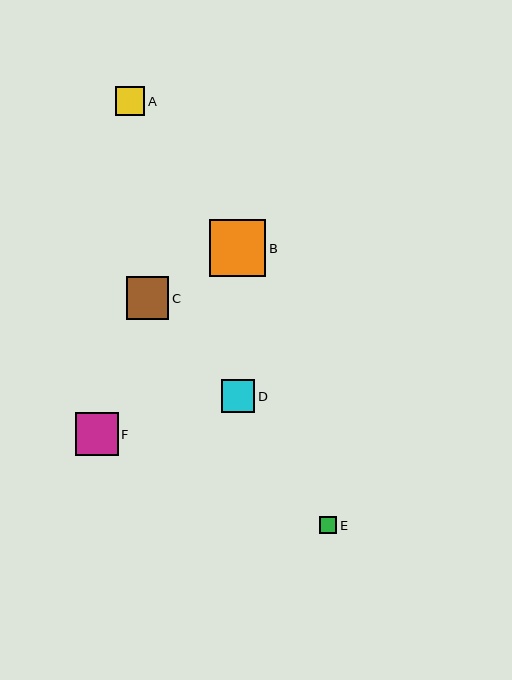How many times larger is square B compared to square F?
Square B is approximately 1.3 times the size of square F.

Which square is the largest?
Square B is the largest with a size of approximately 56 pixels.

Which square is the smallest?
Square E is the smallest with a size of approximately 17 pixels.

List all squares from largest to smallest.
From largest to smallest: B, C, F, D, A, E.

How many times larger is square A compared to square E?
Square A is approximately 1.7 times the size of square E.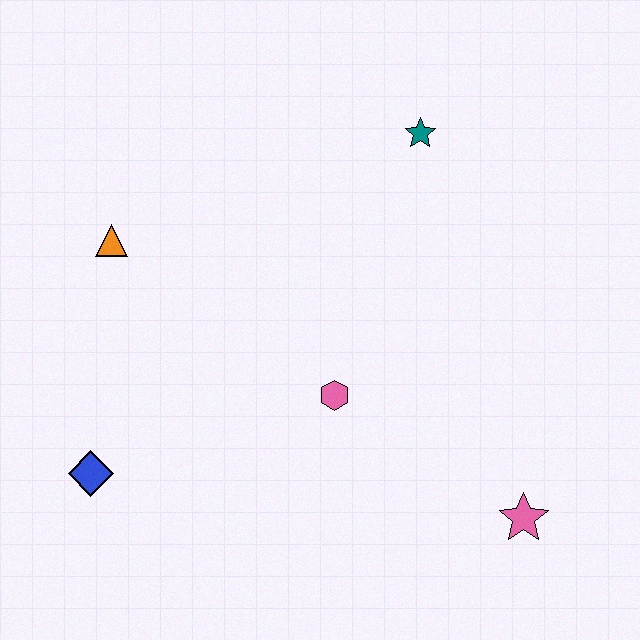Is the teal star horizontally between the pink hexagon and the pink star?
Yes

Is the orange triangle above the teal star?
No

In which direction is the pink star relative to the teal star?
The pink star is below the teal star.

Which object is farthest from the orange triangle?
The pink star is farthest from the orange triangle.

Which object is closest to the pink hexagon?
The pink star is closest to the pink hexagon.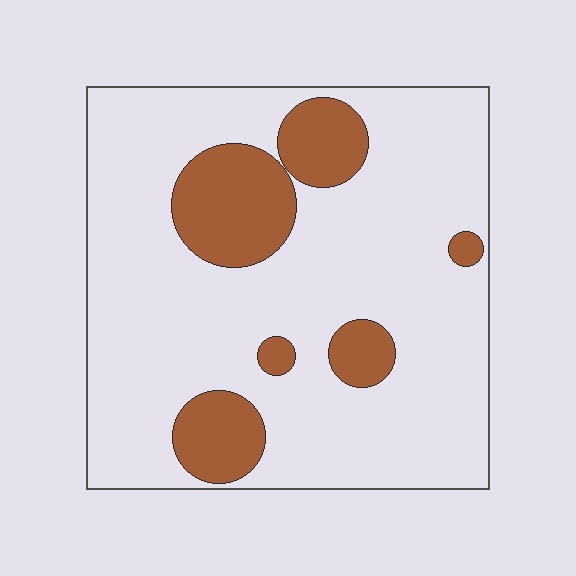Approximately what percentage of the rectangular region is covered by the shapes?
Approximately 20%.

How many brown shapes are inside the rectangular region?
6.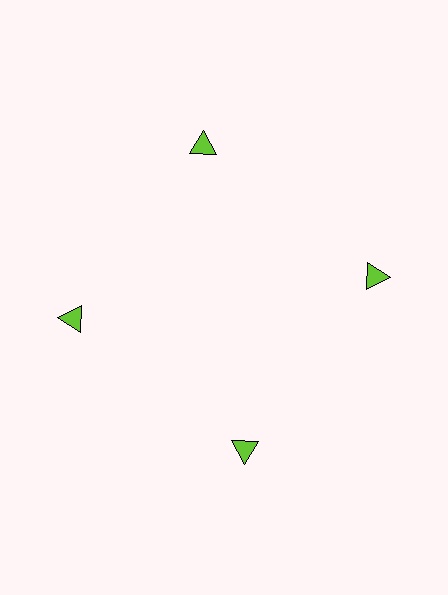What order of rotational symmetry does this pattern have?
This pattern has 4-fold rotational symmetry.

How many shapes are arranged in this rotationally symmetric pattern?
There are 4 shapes, arranged in 4 groups of 1.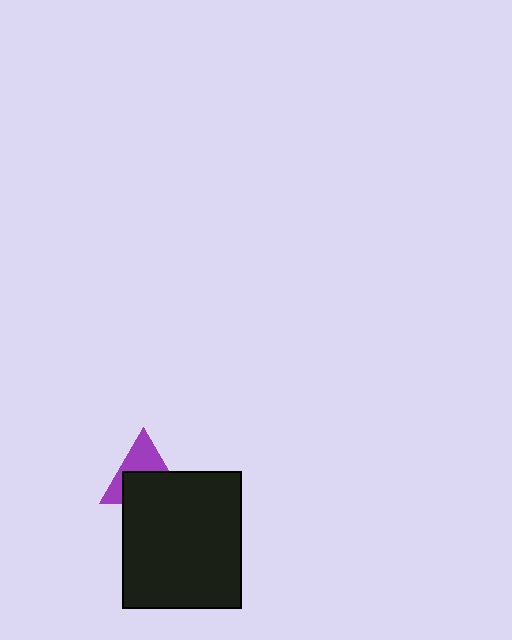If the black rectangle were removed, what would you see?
You would see the complete purple triangle.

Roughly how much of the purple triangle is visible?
About half of it is visible (roughly 46%).